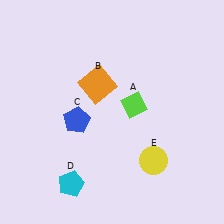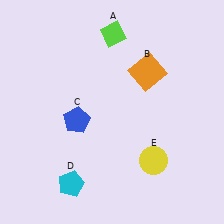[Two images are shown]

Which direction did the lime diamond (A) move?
The lime diamond (A) moved up.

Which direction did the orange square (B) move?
The orange square (B) moved right.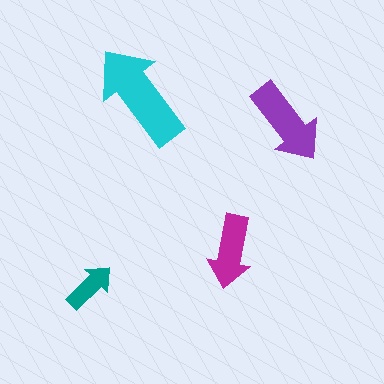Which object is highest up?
The cyan arrow is topmost.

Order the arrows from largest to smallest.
the cyan one, the purple one, the magenta one, the teal one.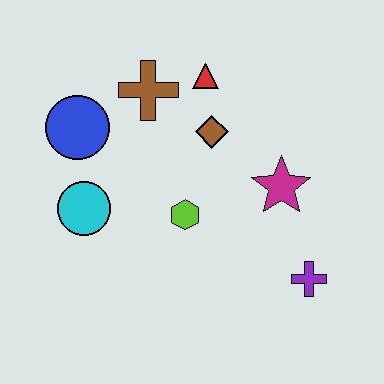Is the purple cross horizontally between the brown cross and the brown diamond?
No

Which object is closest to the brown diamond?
The red triangle is closest to the brown diamond.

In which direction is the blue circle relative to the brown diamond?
The blue circle is to the left of the brown diamond.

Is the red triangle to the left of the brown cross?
No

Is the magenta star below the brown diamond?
Yes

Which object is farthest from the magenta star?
The blue circle is farthest from the magenta star.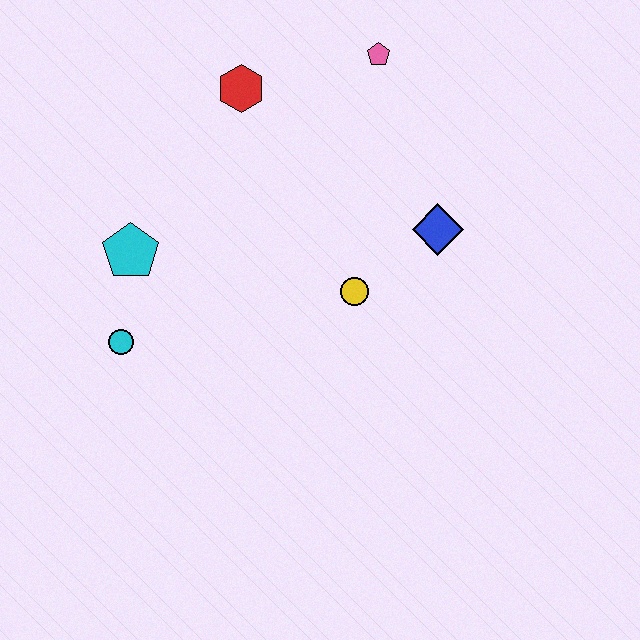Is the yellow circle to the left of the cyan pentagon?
No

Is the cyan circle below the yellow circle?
Yes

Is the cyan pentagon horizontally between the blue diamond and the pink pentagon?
No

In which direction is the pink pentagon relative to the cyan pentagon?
The pink pentagon is to the right of the cyan pentagon.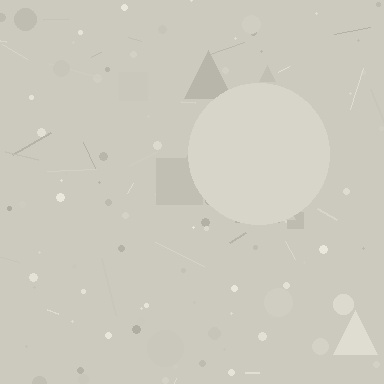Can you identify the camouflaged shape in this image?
The camouflaged shape is a circle.